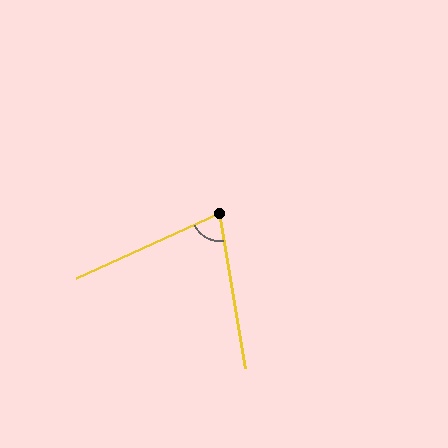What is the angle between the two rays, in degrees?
Approximately 75 degrees.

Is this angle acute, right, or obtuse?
It is acute.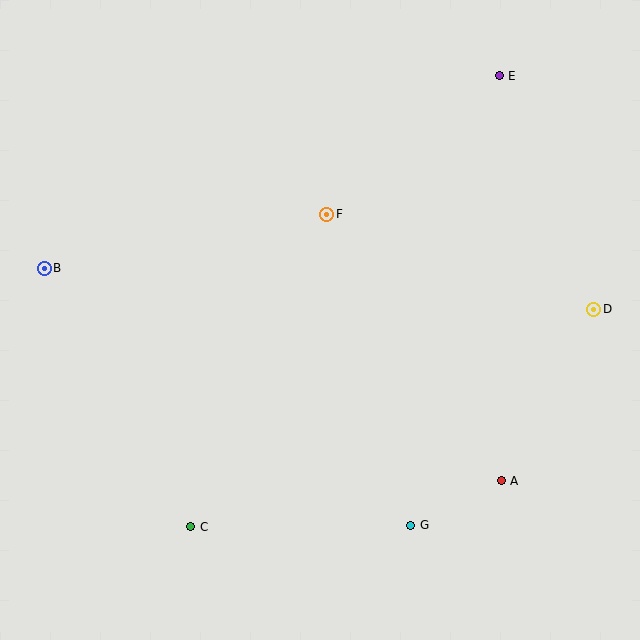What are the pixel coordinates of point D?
Point D is at (594, 309).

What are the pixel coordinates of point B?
Point B is at (44, 268).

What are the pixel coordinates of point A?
Point A is at (501, 481).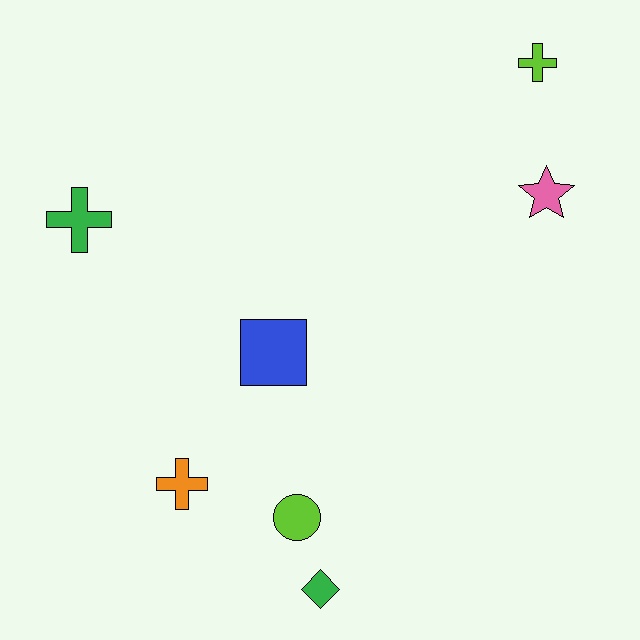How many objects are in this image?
There are 7 objects.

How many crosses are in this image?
There are 3 crosses.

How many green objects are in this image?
There are 2 green objects.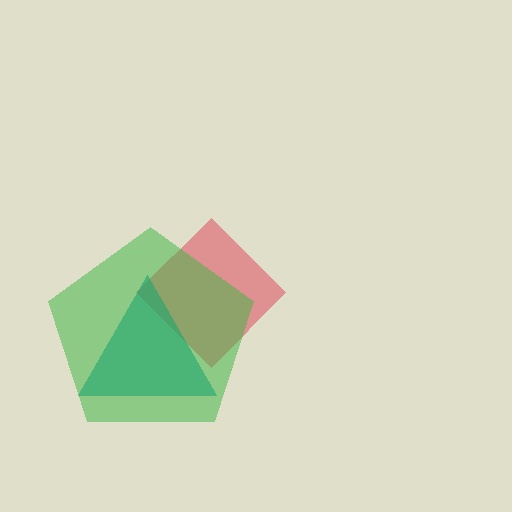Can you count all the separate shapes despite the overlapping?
Yes, there are 3 separate shapes.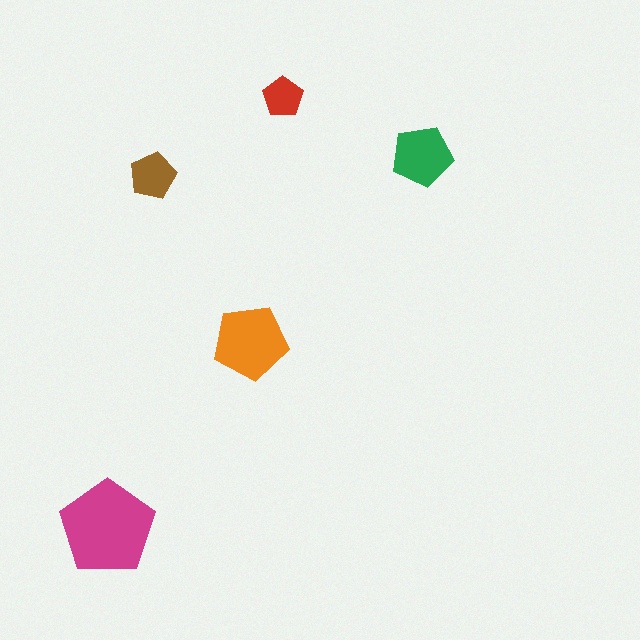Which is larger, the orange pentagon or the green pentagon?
The orange one.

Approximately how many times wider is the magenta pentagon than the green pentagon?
About 1.5 times wider.